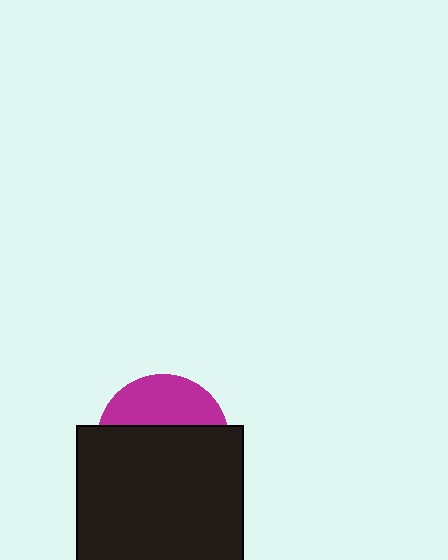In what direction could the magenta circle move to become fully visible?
The magenta circle could move up. That would shift it out from behind the black rectangle entirely.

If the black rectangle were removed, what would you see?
You would see the complete magenta circle.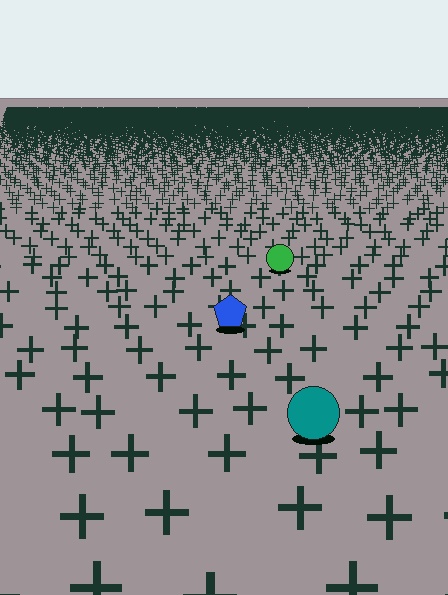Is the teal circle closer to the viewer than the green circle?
Yes. The teal circle is closer — you can tell from the texture gradient: the ground texture is coarser near it.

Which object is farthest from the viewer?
The green circle is farthest from the viewer. It appears smaller and the ground texture around it is denser.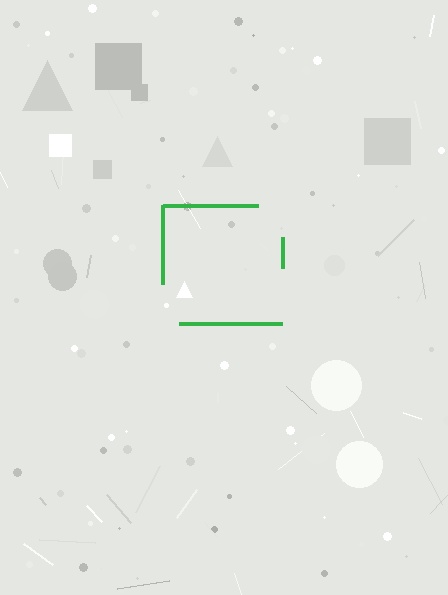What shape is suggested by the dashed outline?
The dashed outline suggests a square.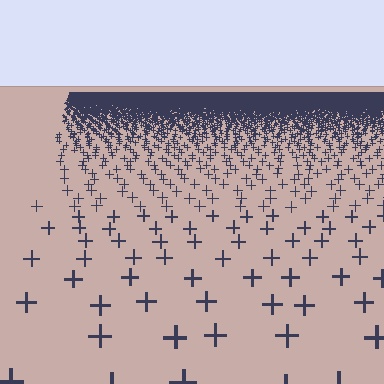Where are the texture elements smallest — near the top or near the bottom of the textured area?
Near the top.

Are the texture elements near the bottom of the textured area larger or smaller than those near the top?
Larger. Near the bottom, elements are closer to the viewer and appear at a bigger on-screen size.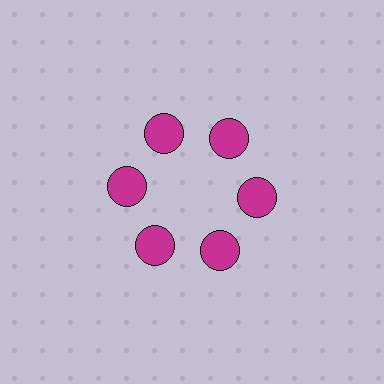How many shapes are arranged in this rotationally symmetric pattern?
There are 6 shapes, arranged in 6 groups of 1.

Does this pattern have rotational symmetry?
Yes, this pattern has 6-fold rotational symmetry. It looks the same after rotating 60 degrees around the center.